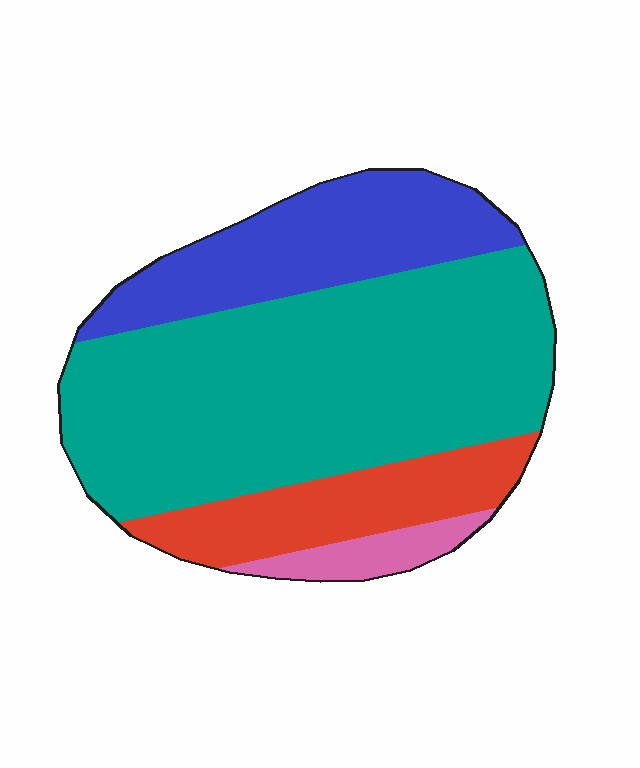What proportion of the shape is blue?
Blue covers roughly 20% of the shape.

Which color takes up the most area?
Teal, at roughly 55%.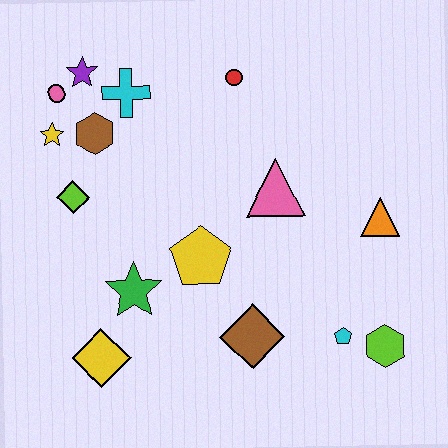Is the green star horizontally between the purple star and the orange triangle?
Yes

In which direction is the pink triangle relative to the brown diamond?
The pink triangle is above the brown diamond.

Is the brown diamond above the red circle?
No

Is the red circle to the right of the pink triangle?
No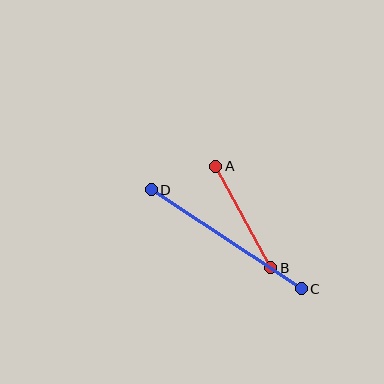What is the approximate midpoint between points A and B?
The midpoint is at approximately (243, 217) pixels.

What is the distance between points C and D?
The distance is approximately 180 pixels.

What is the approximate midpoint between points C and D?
The midpoint is at approximately (226, 239) pixels.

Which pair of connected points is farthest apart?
Points C and D are farthest apart.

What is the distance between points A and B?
The distance is approximately 116 pixels.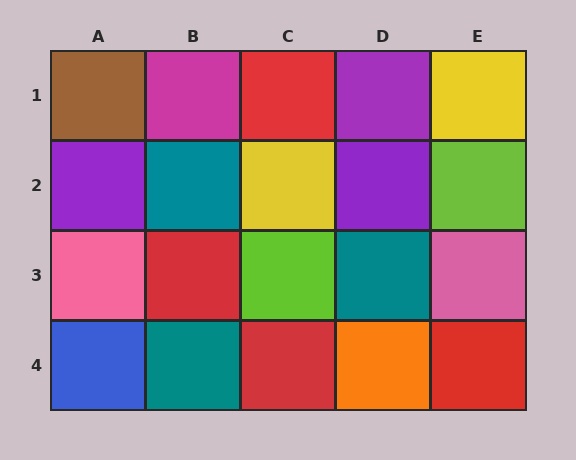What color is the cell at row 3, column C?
Lime.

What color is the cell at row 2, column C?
Yellow.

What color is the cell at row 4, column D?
Orange.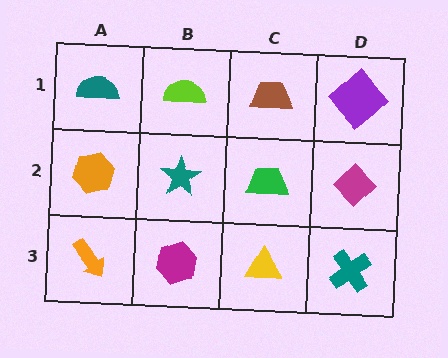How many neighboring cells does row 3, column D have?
2.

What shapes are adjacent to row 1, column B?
A teal star (row 2, column B), a teal semicircle (row 1, column A), a brown trapezoid (row 1, column C).